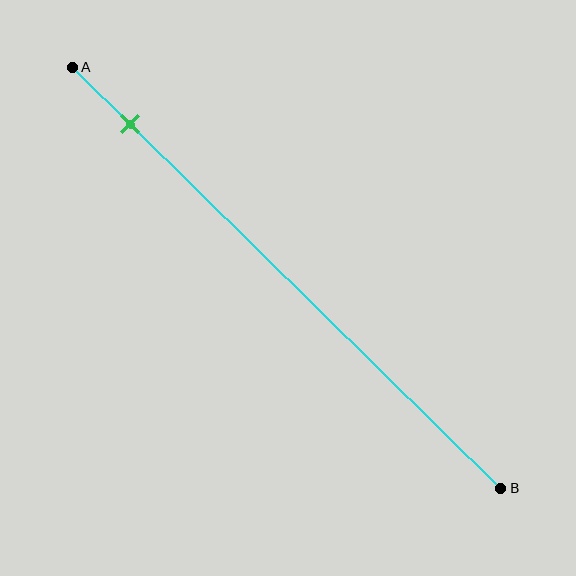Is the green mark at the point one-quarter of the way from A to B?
No, the mark is at about 15% from A, not at the 25% one-quarter point.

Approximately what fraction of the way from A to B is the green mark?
The green mark is approximately 15% of the way from A to B.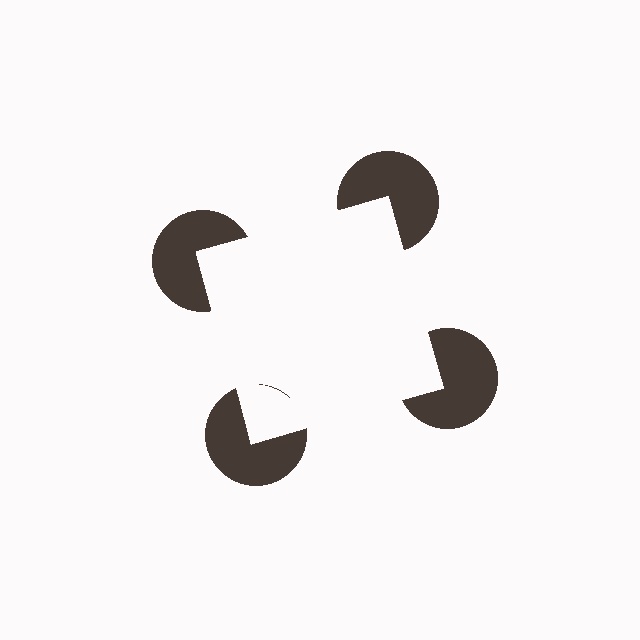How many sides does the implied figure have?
4 sides.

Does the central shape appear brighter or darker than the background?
It typically appears slightly brighter than the background, even though no actual brightness change is drawn.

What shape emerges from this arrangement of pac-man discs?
An illusory square — its edges are inferred from the aligned wedge cuts in the pac-man discs, not physically drawn.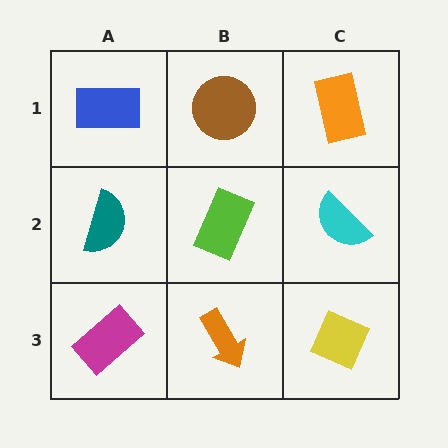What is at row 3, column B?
An orange arrow.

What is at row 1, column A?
A blue rectangle.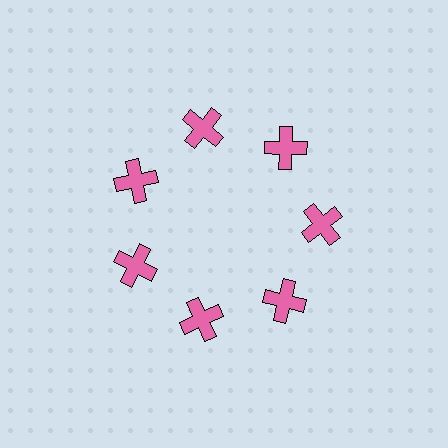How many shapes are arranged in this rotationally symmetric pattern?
There are 7 shapes, arranged in 7 groups of 1.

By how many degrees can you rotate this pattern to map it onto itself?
The pattern maps onto itself every 51 degrees of rotation.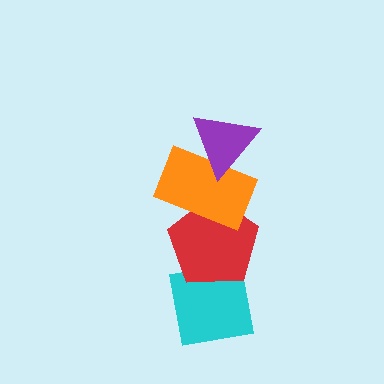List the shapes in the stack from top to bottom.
From top to bottom: the purple triangle, the orange rectangle, the red pentagon, the cyan square.